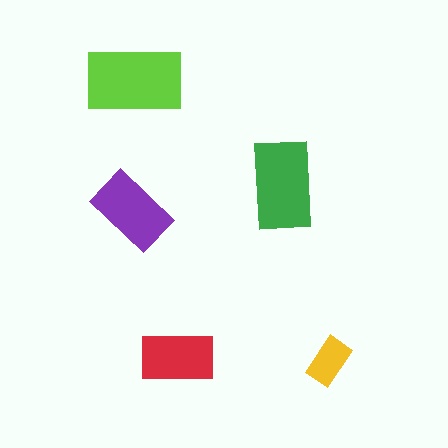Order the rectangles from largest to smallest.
the lime one, the green one, the purple one, the red one, the yellow one.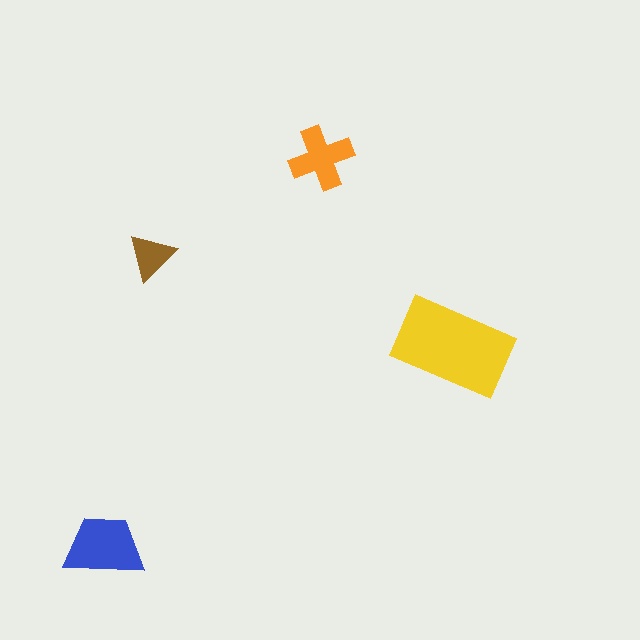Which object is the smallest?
The brown triangle.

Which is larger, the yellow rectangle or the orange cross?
The yellow rectangle.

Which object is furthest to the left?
The blue trapezoid is leftmost.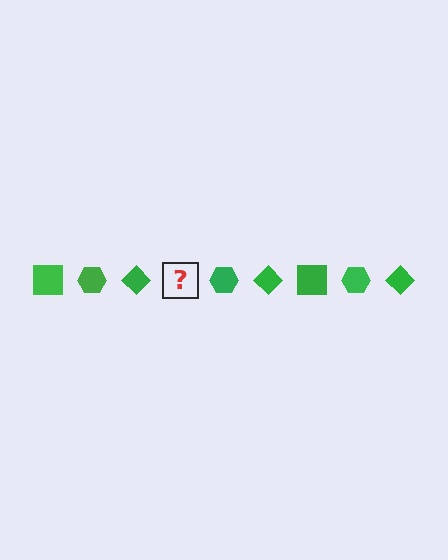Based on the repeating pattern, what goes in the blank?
The blank should be a green square.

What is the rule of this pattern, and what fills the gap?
The rule is that the pattern cycles through square, hexagon, diamond shapes in green. The gap should be filled with a green square.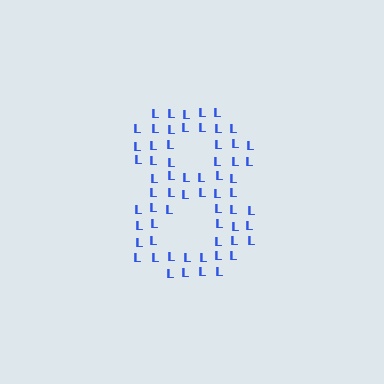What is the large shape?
The large shape is the digit 8.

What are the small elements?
The small elements are letter L's.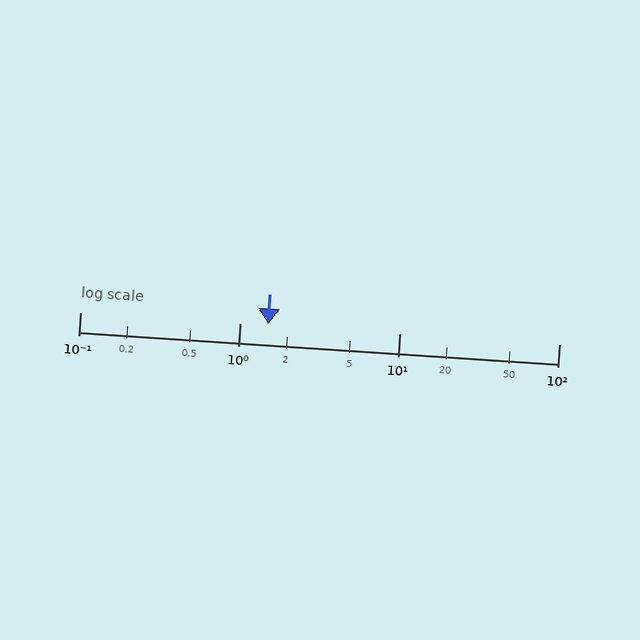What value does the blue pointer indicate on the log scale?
The pointer indicates approximately 1.5.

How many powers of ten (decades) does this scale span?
The scale spans 3 decades, from 0.1 to 100.